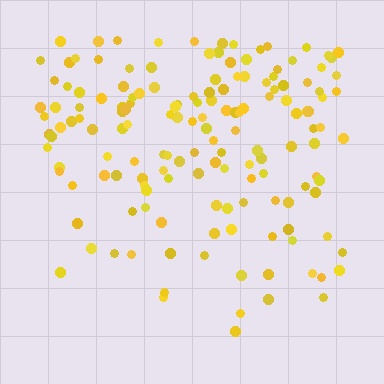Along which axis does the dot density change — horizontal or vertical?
Vertical.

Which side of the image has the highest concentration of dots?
The top.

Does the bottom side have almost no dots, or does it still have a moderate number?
Still a moderate number, just noticeably fewer than the top.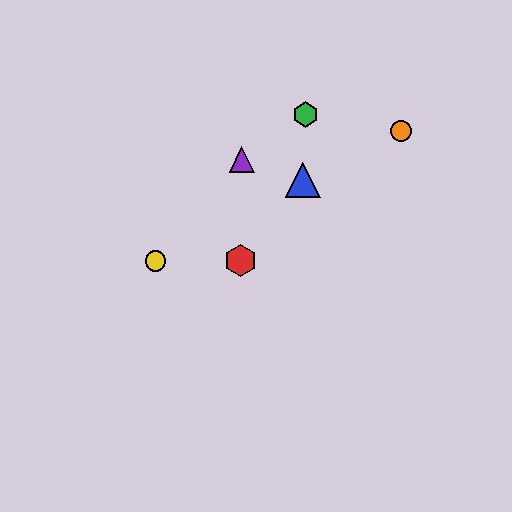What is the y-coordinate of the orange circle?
The orange circle is at y≈131.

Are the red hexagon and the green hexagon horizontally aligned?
No, the red hexagon is at y≈261 and the green hexagon is at y≈114.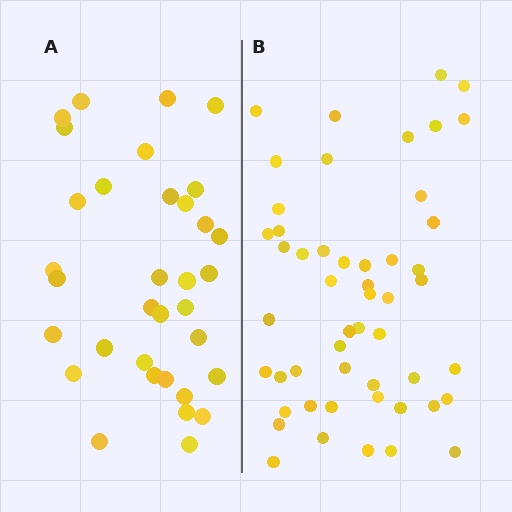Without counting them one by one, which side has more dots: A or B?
Region B (the right region) has more dots.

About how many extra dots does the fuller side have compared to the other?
Region B has approximately 15 more dots than region A.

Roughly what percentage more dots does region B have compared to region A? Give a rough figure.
About 50% more.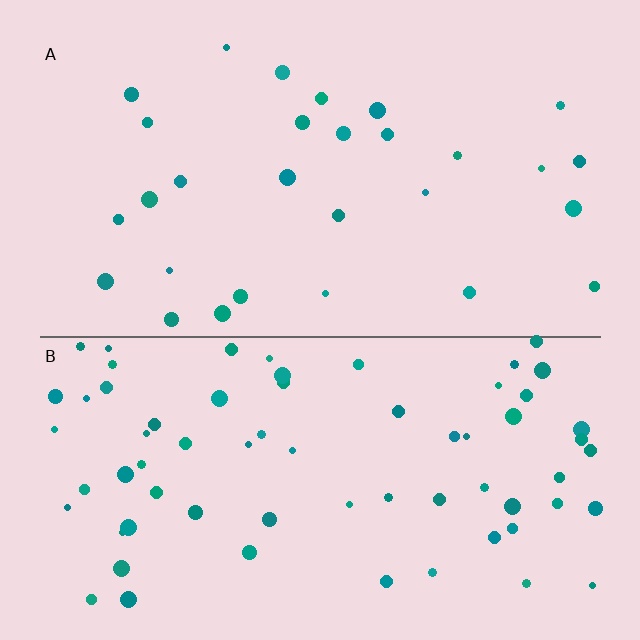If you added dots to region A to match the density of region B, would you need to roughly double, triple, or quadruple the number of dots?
Approximately double.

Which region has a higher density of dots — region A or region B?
B (the bottom).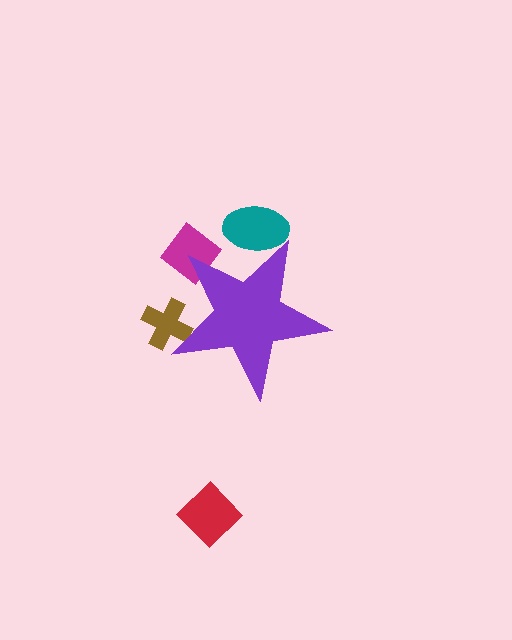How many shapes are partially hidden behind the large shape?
3 shapes are partially hidden.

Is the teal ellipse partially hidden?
Yes, the teal ellipse is partially hidden behind the purple star.